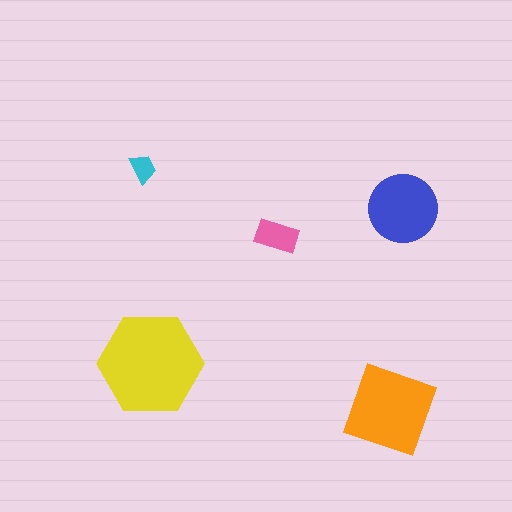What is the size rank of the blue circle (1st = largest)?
3rd.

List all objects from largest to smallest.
The yellow hexagon, the orange diamond, the blue circle, the pink rectangle, the cyan trapezoid.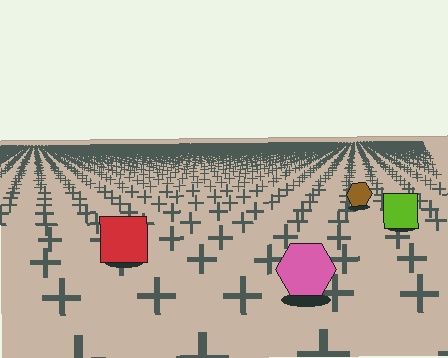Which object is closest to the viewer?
The pink hexagon is closest. The texture marks near it are larger and more spread out.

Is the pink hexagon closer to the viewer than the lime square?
Yes. The pink hexagon is closer — you can tell from the texture gradient: the ground texture is coarser near it.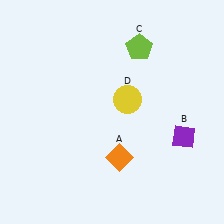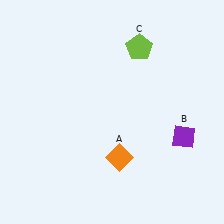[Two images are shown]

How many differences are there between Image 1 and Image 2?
There is 1 difference between the two images.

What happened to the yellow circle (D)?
The yellow circle (D) was removed in Image 2. It was in the top-right area of Image 1.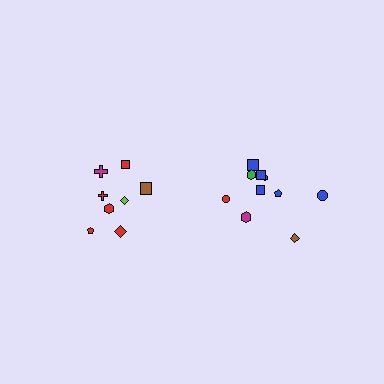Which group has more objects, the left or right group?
The right group.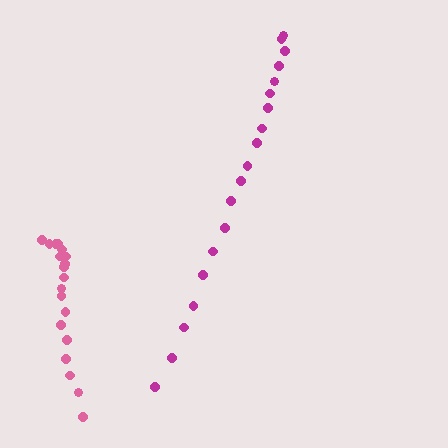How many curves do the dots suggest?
There are 2 distinct paths.